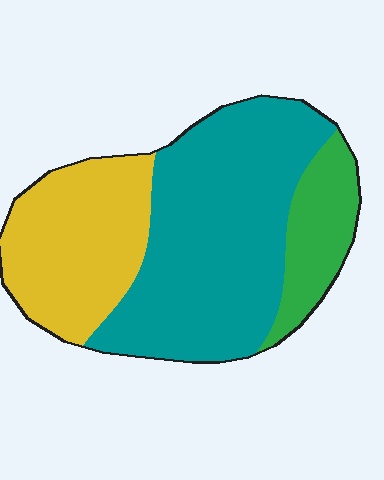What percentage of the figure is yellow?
Yellow covers about 30% of the figure.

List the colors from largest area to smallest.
From largest to smallest: teal, yellow, green.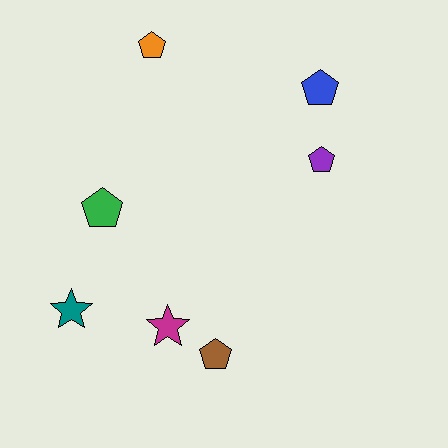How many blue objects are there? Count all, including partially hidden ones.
There is 1 blue object.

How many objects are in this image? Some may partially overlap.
There are 7 objects.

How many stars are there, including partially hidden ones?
There are 2 stars.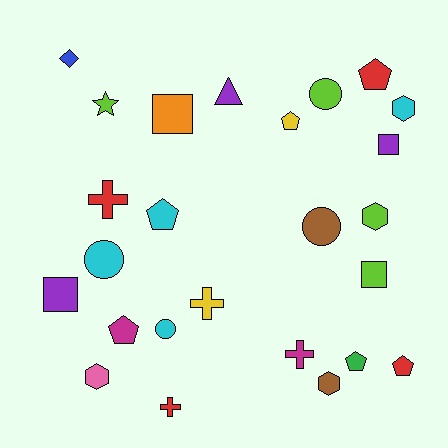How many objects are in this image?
There are 25 objects.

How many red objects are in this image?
There are 4 red objects.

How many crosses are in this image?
There are 4 crosses.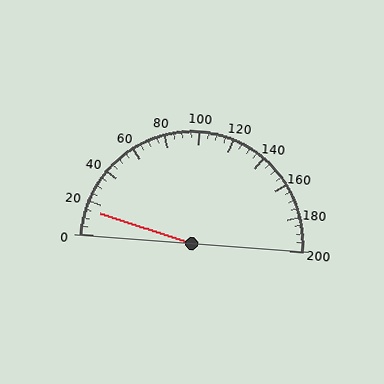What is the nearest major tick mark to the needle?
The nearest major tick mark is 20.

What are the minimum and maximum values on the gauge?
The gauge ranges from 0 to 200.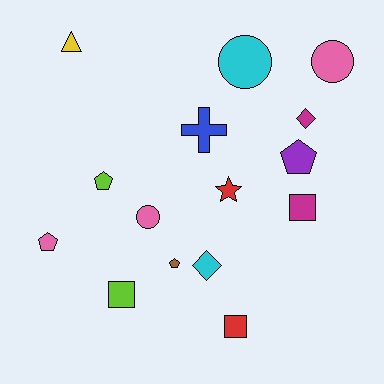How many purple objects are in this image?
There is 1 purple object.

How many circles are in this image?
There are 3 circles.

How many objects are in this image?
There are 15 objects.